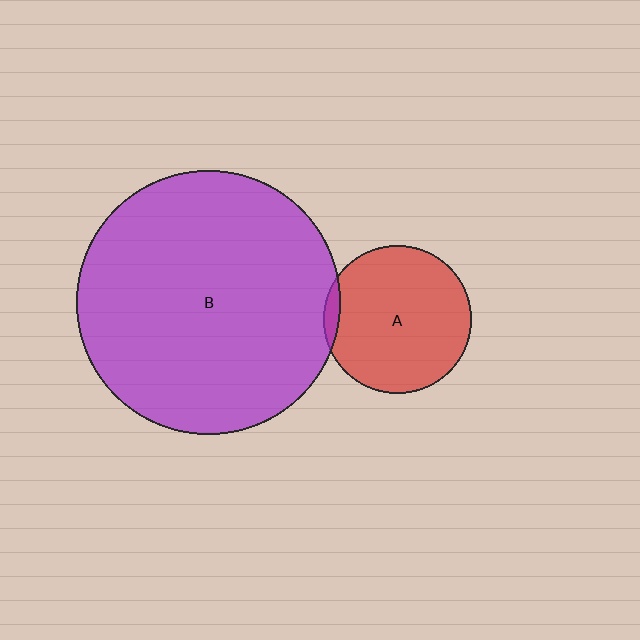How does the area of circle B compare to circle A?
Approximately 3.2 times.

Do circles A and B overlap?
Yes.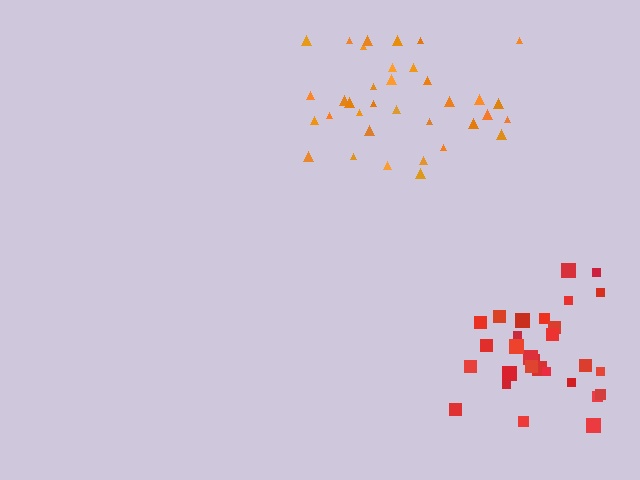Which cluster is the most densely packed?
Red.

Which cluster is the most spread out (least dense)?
Orange.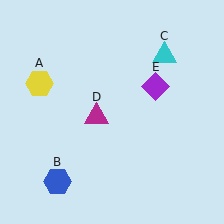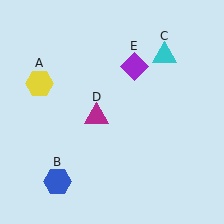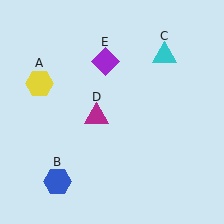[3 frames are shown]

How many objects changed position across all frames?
1 object changed position: purple diamond (object E).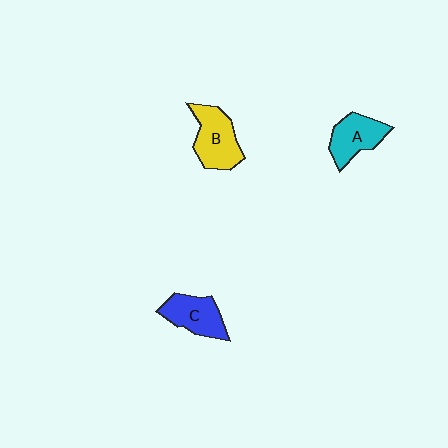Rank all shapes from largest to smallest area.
From largest to smallest: B (yellow), C (blue), A (cyan).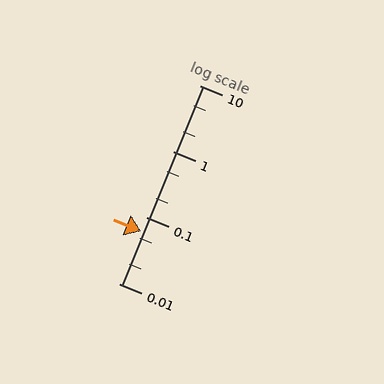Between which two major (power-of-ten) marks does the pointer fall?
The pointer is between 0.01 and 0.1.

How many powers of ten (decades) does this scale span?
The scale spans 3 decades, from 0.01 to 10.